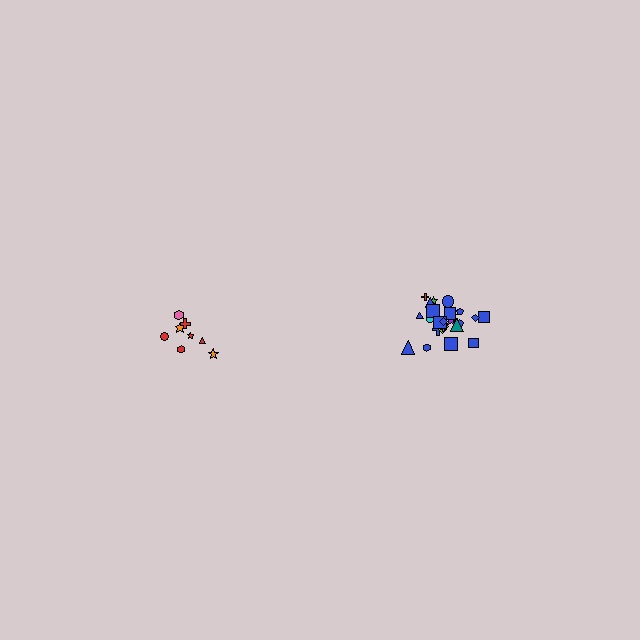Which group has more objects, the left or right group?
The right group.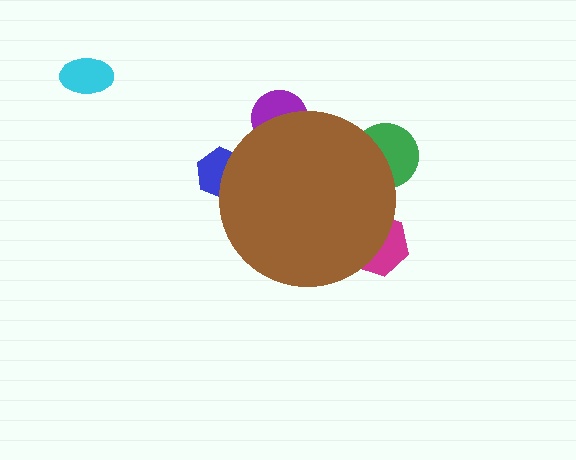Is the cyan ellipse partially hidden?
No, the cyan ellipse is fully visible.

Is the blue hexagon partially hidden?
Yes, the blue hexagon is partially hidden behind the brown circle.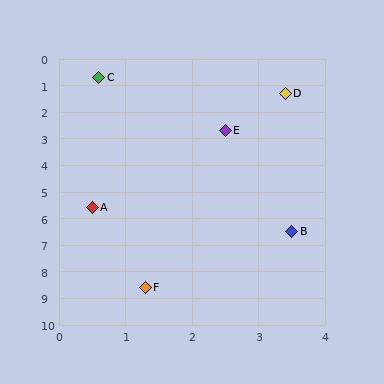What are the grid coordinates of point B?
Point B is at approximately (3.5, 6.5).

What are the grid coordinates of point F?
Point F is at approximately (1.3, 8.6).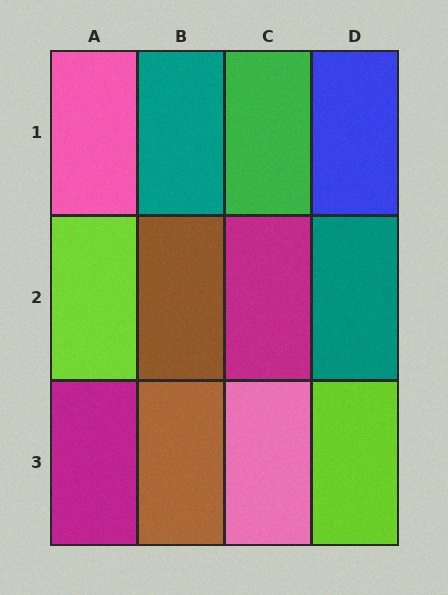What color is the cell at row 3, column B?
Brown.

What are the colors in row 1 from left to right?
Pink, teal, green, blue.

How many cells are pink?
2 cells are pink.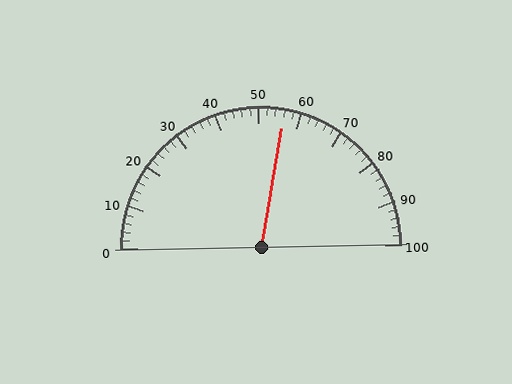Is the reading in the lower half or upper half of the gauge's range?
The reading is in the upper half of the range (0 to 100).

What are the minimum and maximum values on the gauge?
The gauge ranges from 0 to 100.